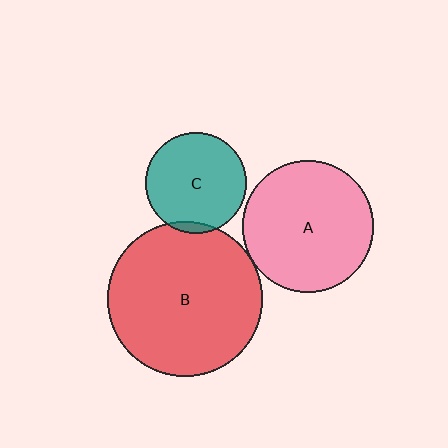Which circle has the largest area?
Circle B (red).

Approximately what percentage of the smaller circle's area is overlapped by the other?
Approximately 5%.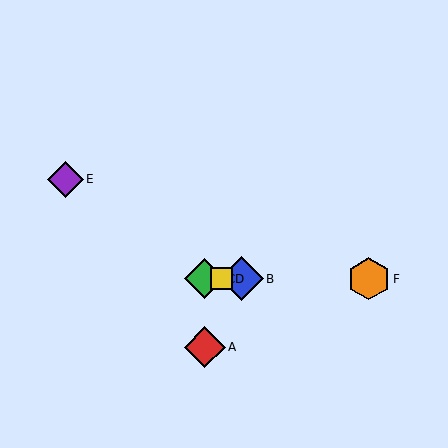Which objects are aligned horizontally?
Objects B, C, D, F are aligned horizontally.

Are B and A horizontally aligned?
No, B is at y≈279 and A is at y≈347.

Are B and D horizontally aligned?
Yes, both are at y≈279.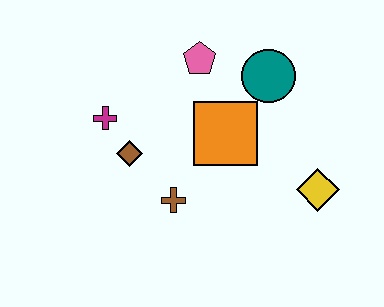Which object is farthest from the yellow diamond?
The magenta cross is farthest from the yellow diamond.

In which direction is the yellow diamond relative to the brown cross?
The yellow diamond is to the right of the brown cross.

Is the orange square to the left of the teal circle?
Yes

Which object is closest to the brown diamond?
The magenta cross is closest to the brown diamond.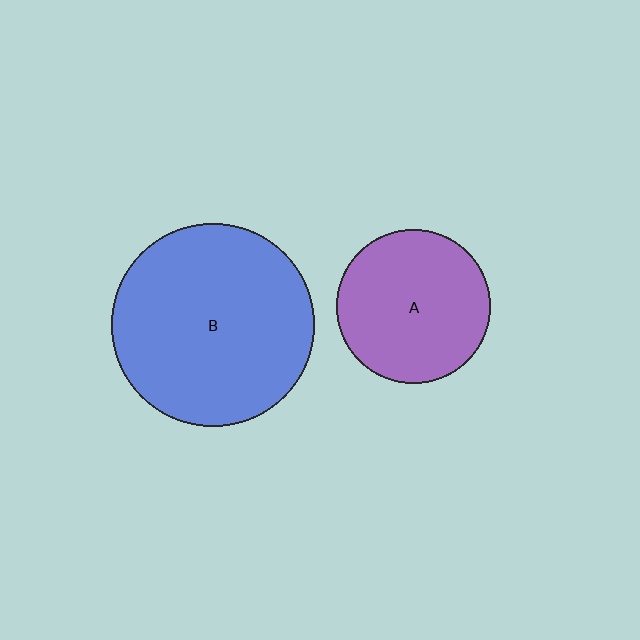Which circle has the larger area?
Circle B (blue).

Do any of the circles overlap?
No, none of the circles overlap.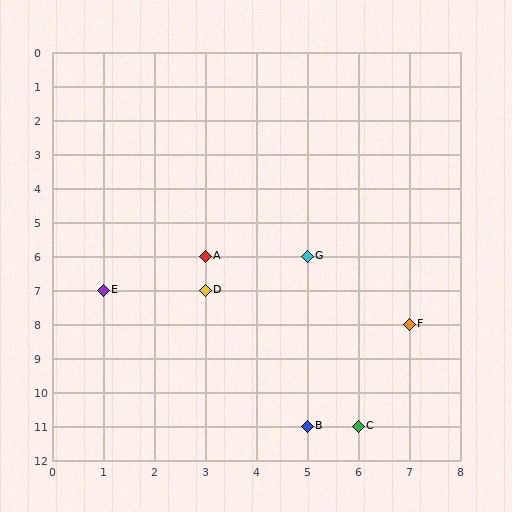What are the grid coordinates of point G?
Point G is at grid coordinates (5, 6).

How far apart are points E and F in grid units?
Points E and F are 6 columns and 1 row apart (about 6.1 grid units diagonally).